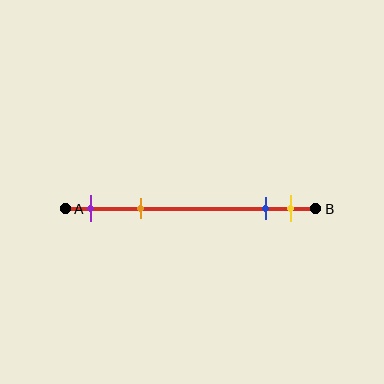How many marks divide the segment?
There are 4 marks dividing the segment.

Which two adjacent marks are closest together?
The blue and yellow marks are the closest adjacent pair.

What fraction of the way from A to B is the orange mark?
The orange mark is approximately 30% (0.3) of the way from A to B.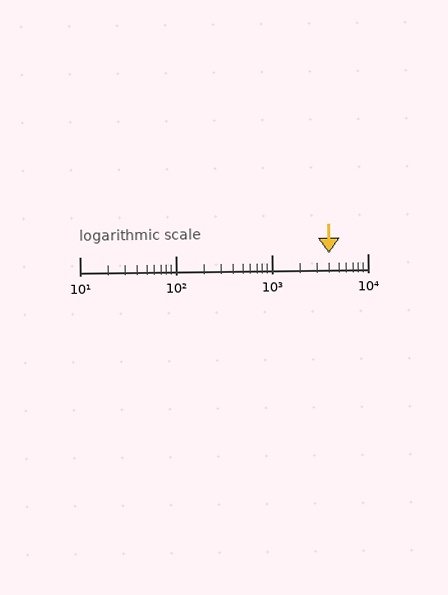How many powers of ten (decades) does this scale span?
The scale spans 3 decades, from 10 to 10000.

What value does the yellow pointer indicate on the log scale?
The pointer indicates approximately 4000.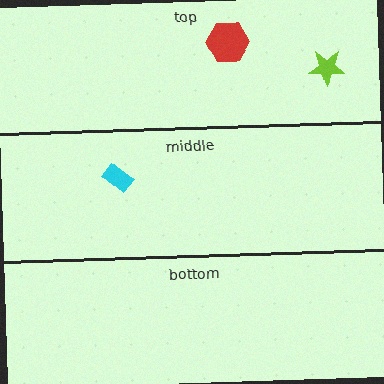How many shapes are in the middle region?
1.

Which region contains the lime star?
The top region.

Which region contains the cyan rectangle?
The middle region.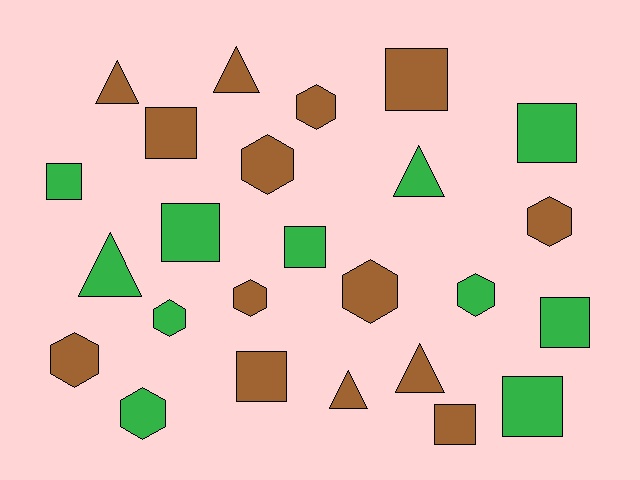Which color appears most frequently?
Brown, with 14 objects.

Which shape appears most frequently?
Square, with 10 objects.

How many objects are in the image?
There are 25 objects.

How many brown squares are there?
There are 4 brown squares.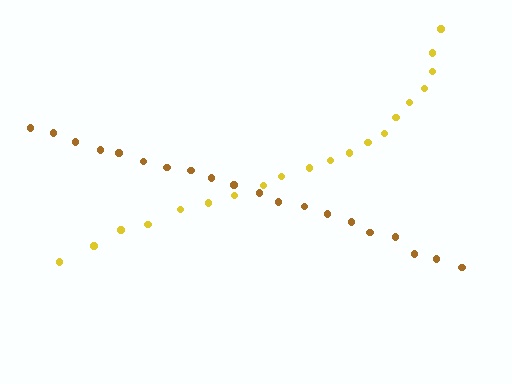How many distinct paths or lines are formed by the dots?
There are 2 distinct paths.